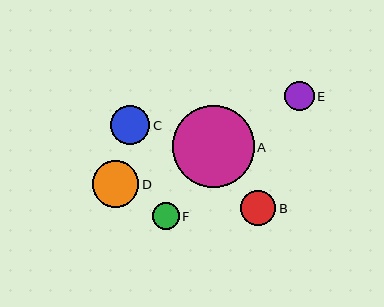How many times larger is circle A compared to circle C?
Circle A is approximately 2.1 times the size of circle C.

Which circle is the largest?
Circle A is the largest with a size of approximately 82 pixels.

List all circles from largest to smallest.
From largest to smallest: A, D, C, B, E, F.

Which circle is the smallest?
Circle F is the smallest with a size of approximately 26 pixels.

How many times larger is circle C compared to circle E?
Circle C is approximately 1.3 times the size of circle E.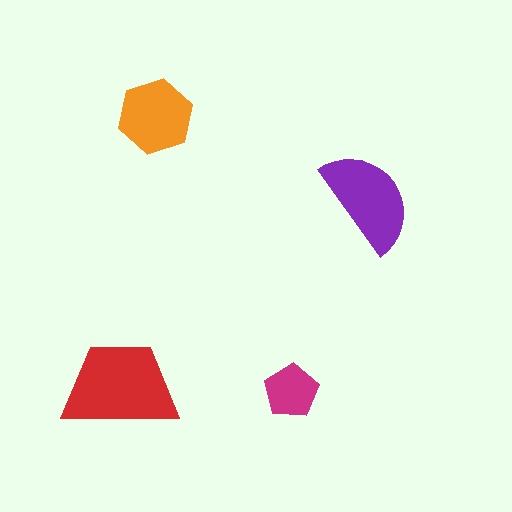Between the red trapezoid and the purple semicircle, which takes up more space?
The red trapezoid.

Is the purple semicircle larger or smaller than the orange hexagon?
Larger.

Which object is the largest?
The red trapezoid.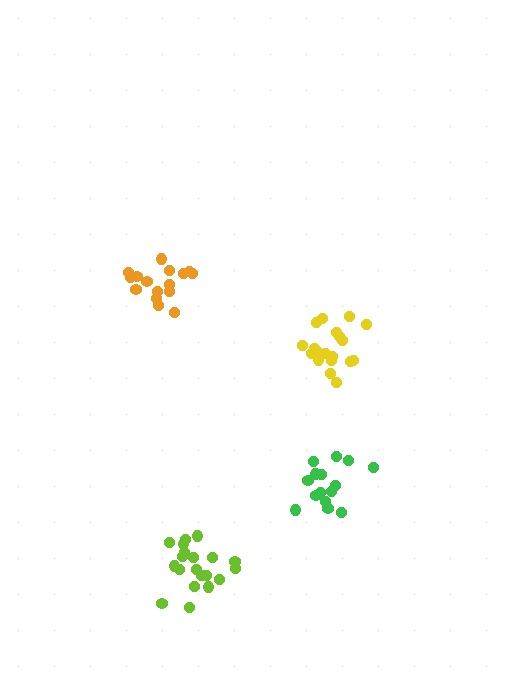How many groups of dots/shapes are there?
There are 4 groups.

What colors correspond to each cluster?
The clusters are colored: green, yellow, lime, orange.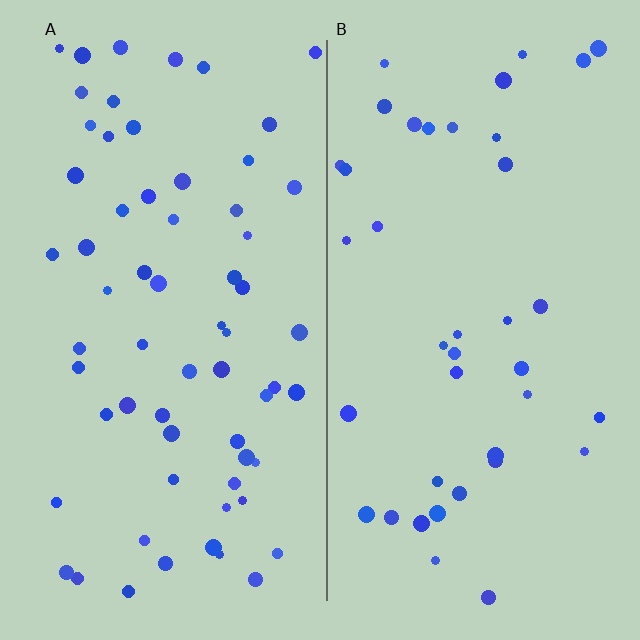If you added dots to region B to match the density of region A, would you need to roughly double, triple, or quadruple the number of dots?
Approximately double.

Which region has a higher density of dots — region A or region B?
A (the left).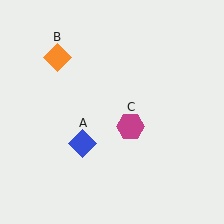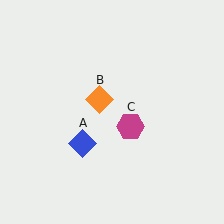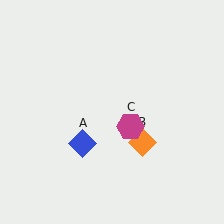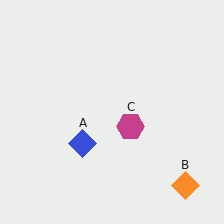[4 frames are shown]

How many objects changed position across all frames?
1 object changed position: orange diamond (object B).